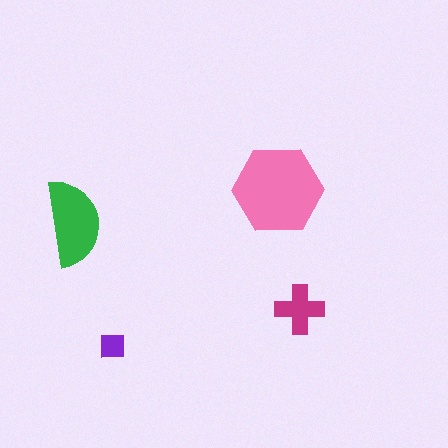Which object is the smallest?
The purple square.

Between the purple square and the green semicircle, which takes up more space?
The green semicircle.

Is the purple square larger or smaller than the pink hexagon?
Smaller.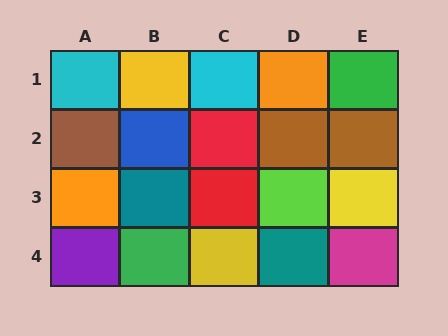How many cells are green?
2 cells are green.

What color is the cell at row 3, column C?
Red.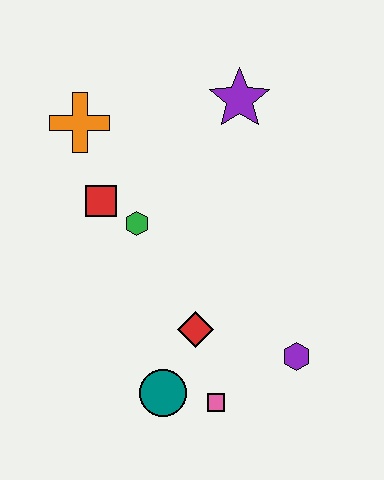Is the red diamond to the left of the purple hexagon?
Yes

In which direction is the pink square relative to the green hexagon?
The pink square is below the green hexagon.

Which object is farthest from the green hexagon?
The purple hexagon is farthest from the green hexagon.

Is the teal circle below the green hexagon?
Yes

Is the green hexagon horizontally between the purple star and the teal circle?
No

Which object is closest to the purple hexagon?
The pink square is closest to the purple hexagon.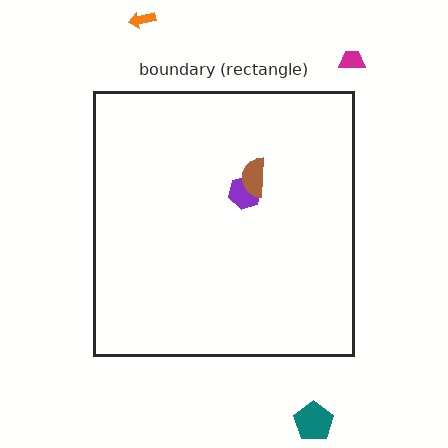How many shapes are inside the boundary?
2 inside, 3 outside.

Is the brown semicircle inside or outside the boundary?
Inside.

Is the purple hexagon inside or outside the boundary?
Inside.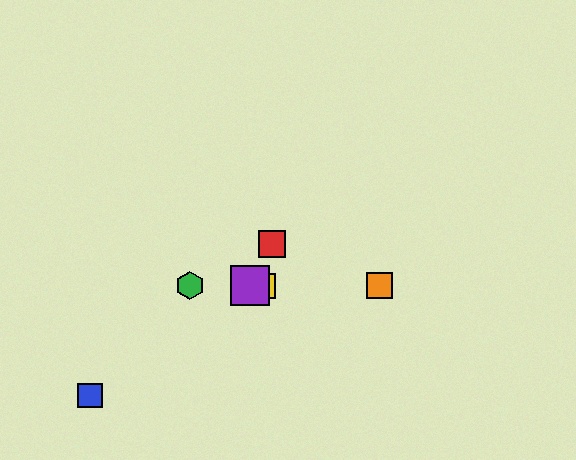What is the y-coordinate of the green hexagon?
The green hexagon is at y≈286.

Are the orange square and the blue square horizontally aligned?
No, the orange square is at y≈286 and the blue square is at y≈395.